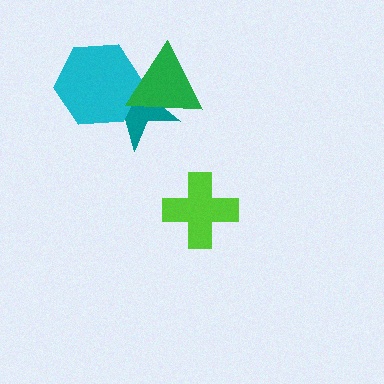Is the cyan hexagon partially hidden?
Yes, it is partially covered by another shape.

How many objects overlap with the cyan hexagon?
2 objects overlap with the cyan hexagon.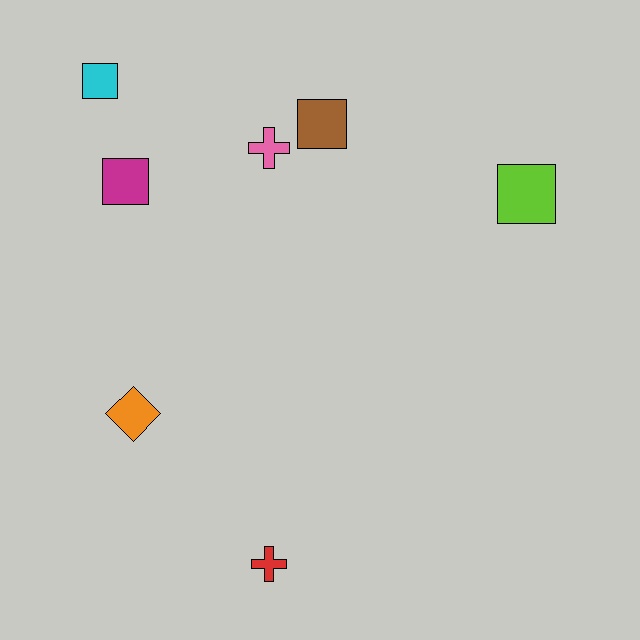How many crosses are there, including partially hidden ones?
There are 2 crosses.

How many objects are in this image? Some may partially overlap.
There are 7 objects.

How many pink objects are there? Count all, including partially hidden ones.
There is 1 pink object.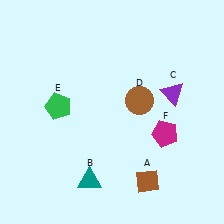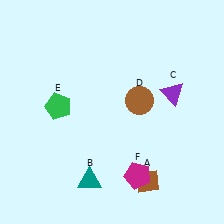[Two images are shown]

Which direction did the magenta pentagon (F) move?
The magenta pentagon (F) moved down.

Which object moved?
The magenta pentagon (F) moved down.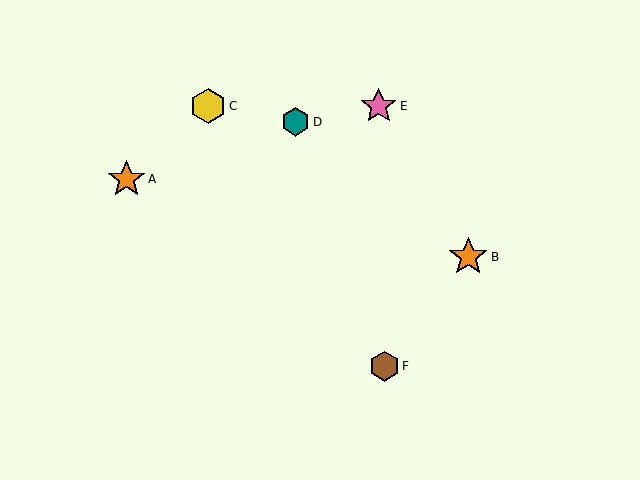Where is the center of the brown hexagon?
The center of the brown hexagon is at (385, 366).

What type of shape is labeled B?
Shape B is an orange star.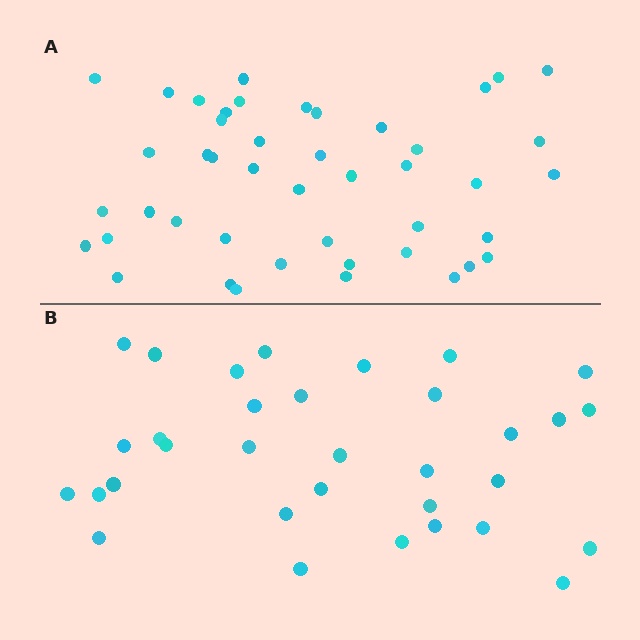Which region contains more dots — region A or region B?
Region A (the top region) has more dots.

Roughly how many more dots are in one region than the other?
Region A has roughly 12 or so more dots than region B.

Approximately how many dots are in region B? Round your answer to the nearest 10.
About 30 dots. (The exact count is 33, which rounds to 30.)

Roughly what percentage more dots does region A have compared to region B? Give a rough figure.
About 35% more.